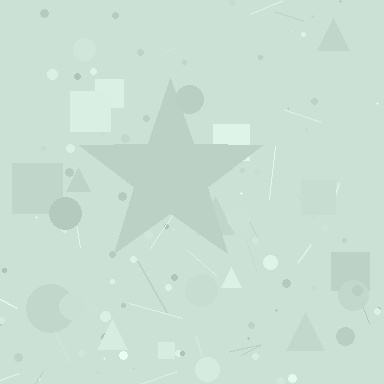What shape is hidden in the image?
A star is hidden in the image.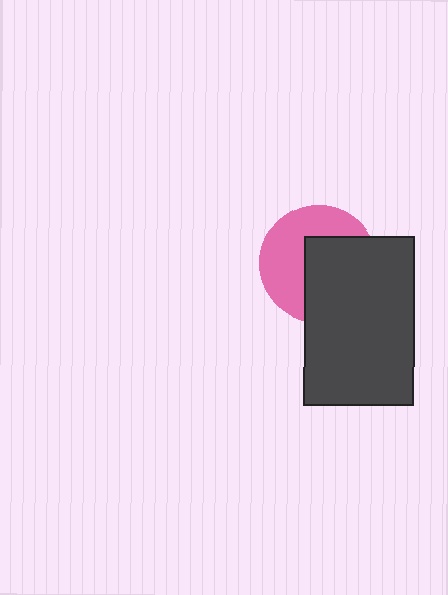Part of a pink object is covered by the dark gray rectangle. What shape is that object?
It is a circle.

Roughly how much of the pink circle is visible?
About half of it is visible (roughly 49%).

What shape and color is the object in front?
The object in front is a dark gray rectangle.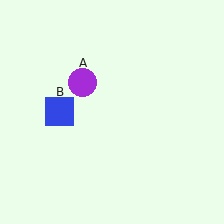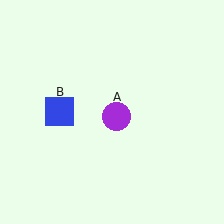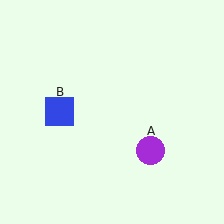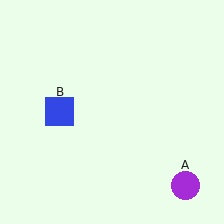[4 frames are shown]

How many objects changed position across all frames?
1 object changed position: purple circle (object A).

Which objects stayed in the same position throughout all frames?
Blue square (object B) remained stationary.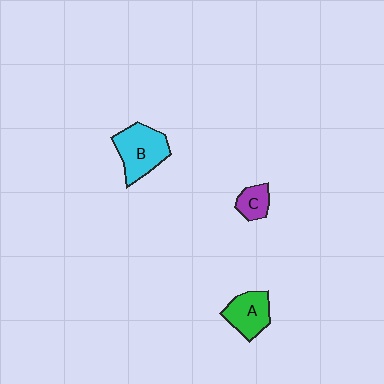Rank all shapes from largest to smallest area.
From largest to smallest: B (cyan), A (green), C (purple).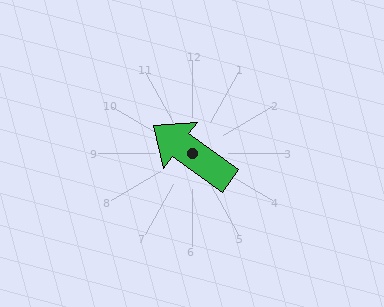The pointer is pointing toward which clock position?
Roughly 10 o'clock.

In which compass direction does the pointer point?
Northwest.